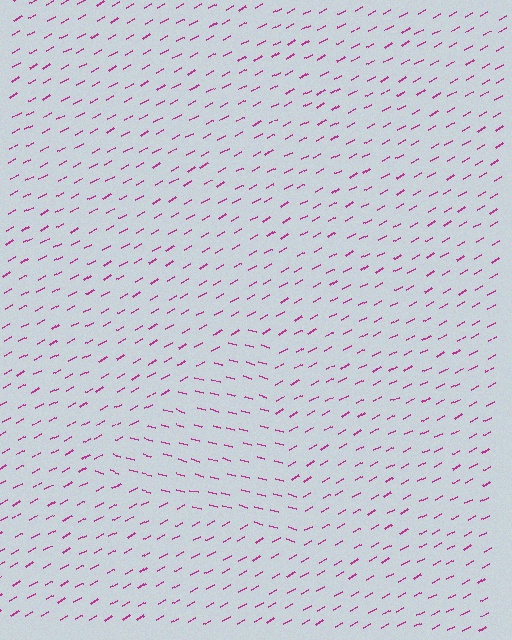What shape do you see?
I see a triangle.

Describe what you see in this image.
The image is filled with small magenta line segments. A triangle region in the image has lines oriented differently from the surrounding lines, creating a visible texture boundary.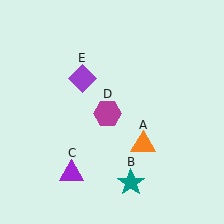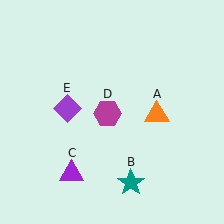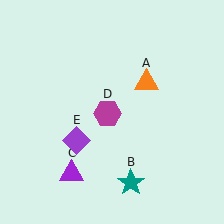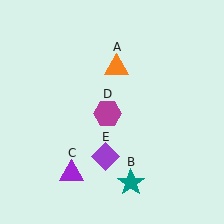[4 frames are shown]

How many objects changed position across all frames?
2 objects changed position: orange triangle (object A), purple diamond (object E).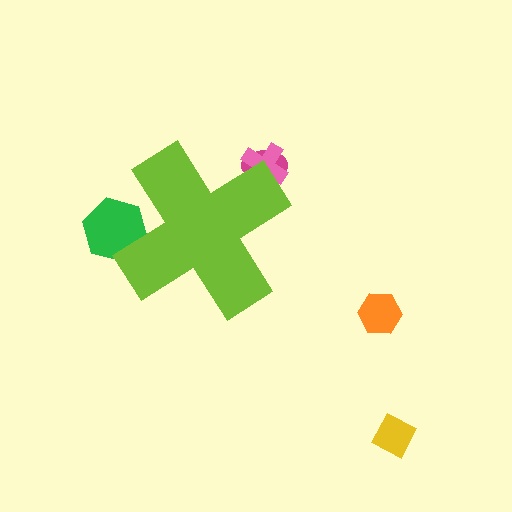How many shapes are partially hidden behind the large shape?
3 shapes are partially hidden.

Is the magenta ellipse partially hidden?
Yes, the magenta ellipse is partially hidden behind the lime cross.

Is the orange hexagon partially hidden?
No, the orange hexagon is fully visible.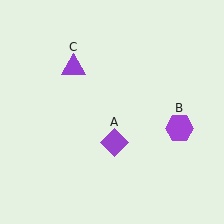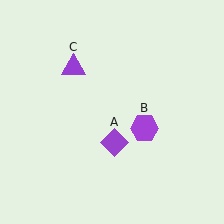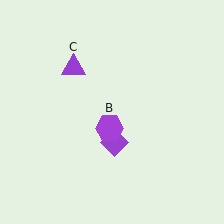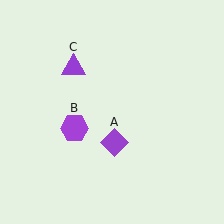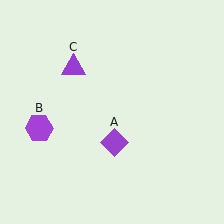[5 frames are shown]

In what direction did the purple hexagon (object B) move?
The purple hexagon (object B) moved left.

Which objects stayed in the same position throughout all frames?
Purple diamond (object A) and purple triangle (object C) remained stationary.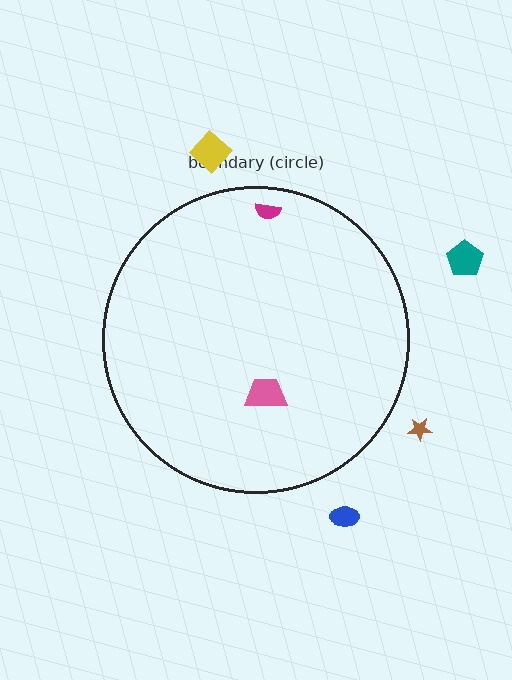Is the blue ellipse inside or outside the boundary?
Outside.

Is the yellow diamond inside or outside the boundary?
Outside.